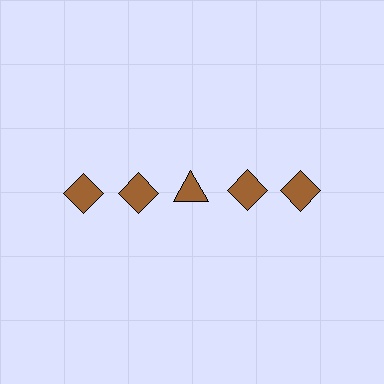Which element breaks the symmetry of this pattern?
The brown triangle in the top row, center column breaks the symmetry. All other shapes are brown diamonds.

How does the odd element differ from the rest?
It has a different shape: triangle instead of diamond.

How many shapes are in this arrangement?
There are 5 shapes arranged in a grid pattern.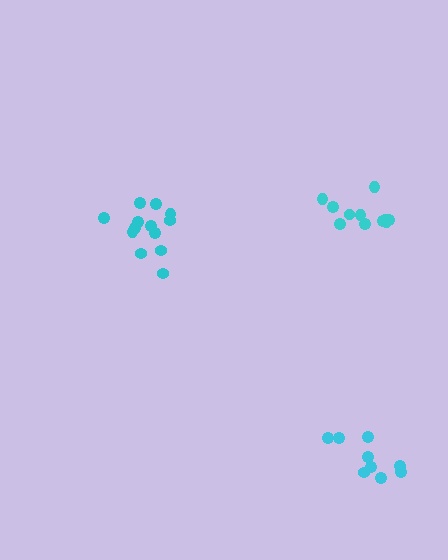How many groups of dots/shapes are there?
There are 3 groups.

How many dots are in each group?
Group 1: 9 dots, Group 2: 11 dots, Group 3: 13 dots (33 total).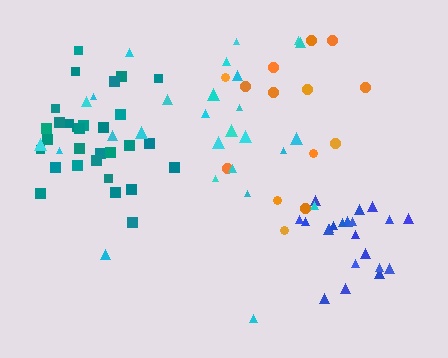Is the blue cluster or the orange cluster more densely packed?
Blue.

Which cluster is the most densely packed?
Blue.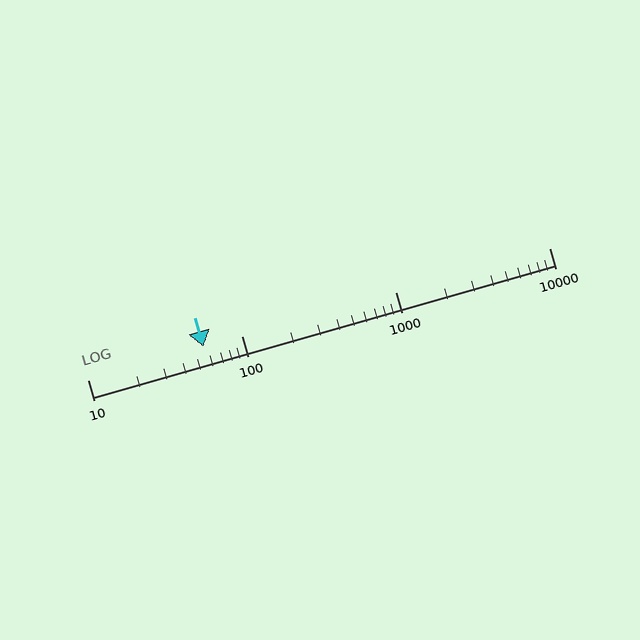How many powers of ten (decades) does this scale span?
The scale spans 3 decades, from 10 to 10000.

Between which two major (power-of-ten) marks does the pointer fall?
The pointer is between 10 and 100.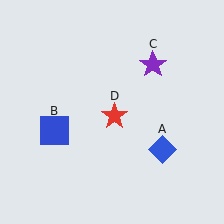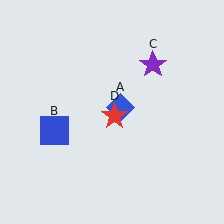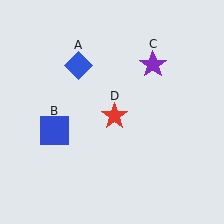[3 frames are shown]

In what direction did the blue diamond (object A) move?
The blue diamond (object A) moved up and to the left.